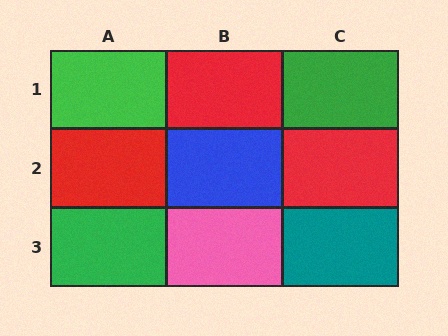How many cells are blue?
1 cell is blue.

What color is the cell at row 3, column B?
Pink.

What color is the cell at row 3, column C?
Teal.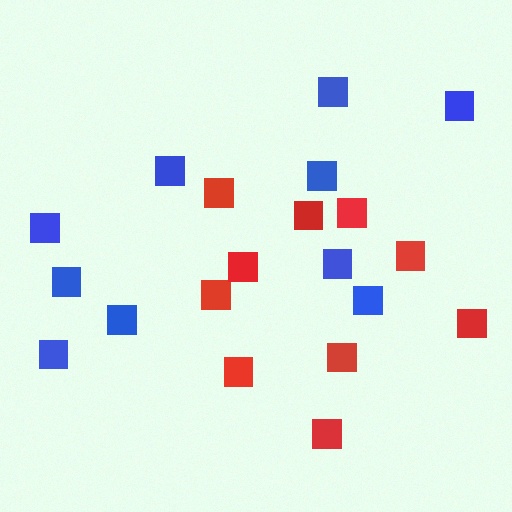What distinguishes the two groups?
There are 2 groups: one group of blue squares (10) and one group of red squares (10).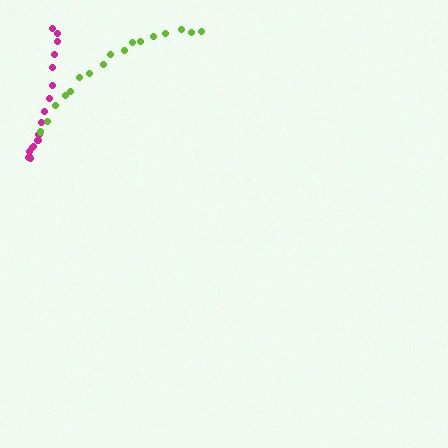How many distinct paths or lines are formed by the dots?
There are 2 distinct paths.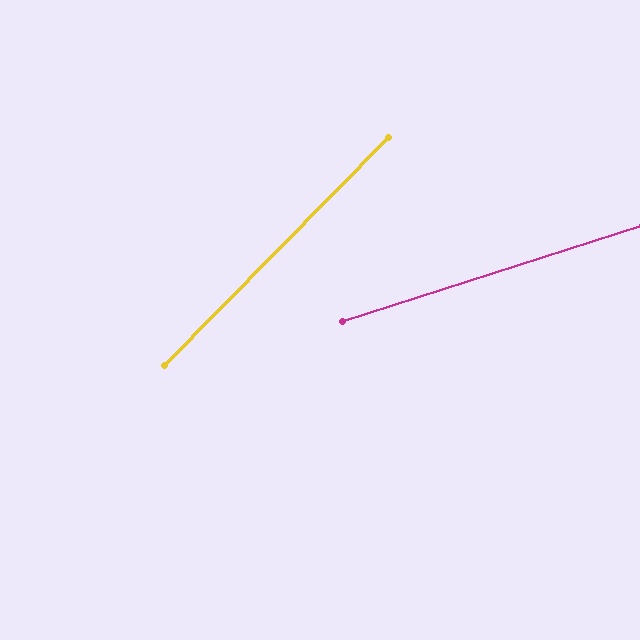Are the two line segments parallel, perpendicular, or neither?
Neither parallel nor perpendicular — they differ by about 28°.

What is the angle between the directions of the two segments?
Approximately 28 degrees.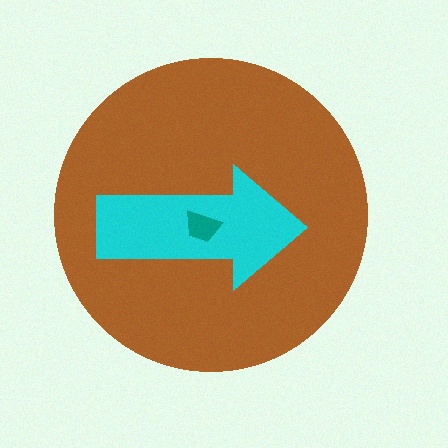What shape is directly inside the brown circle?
The cyan arrow.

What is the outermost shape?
The brown circle.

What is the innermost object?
The teal trapezoid.